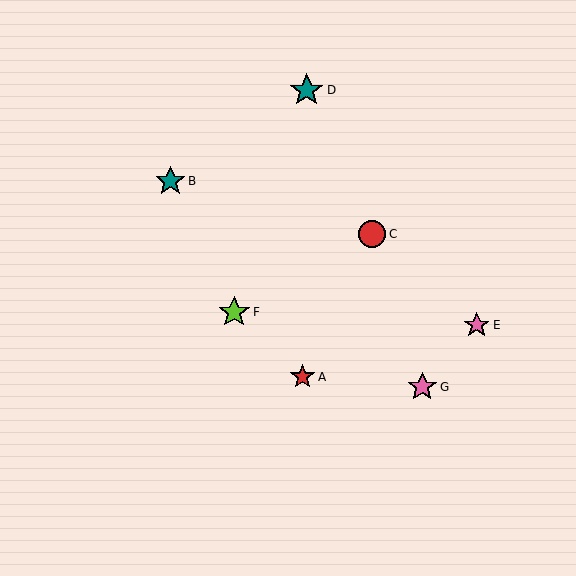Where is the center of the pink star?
The center of the pink star is at (477, 325).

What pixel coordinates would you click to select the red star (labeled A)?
Click at (302, 377) to select the red star A.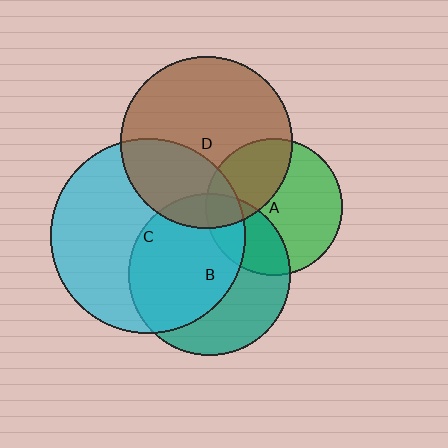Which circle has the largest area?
Circle C (cyan).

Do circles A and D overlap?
Yes.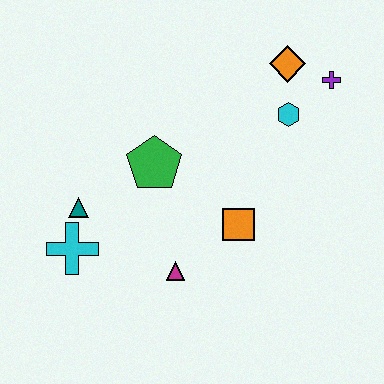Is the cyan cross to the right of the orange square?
No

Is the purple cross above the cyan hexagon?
Yes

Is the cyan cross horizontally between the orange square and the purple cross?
No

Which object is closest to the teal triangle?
The cyan cross is closest to the teal triangle.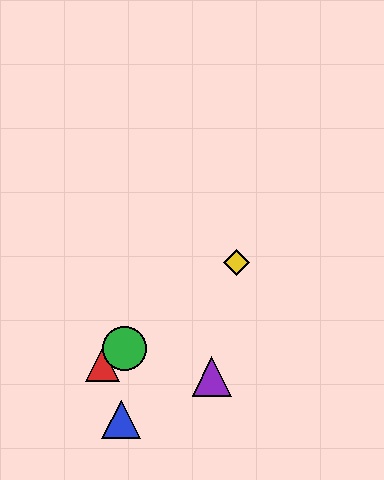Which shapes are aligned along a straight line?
The red triangle, the green circle, the yellow diamond are aligned along a straight line.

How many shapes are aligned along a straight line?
3 shapes (the red triangle, the green circle, the yellow diamond) are aligned along a straight line.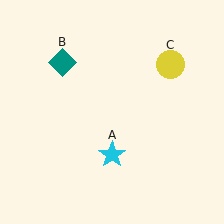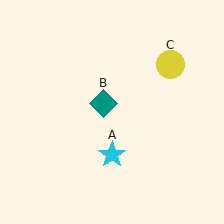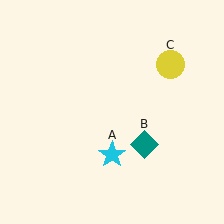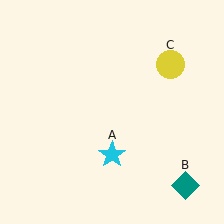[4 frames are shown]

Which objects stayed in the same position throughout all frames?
Cyan star (object A) and yellow circle (object C) remained stationary.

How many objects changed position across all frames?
1 object changed position: teal diamond (object B).